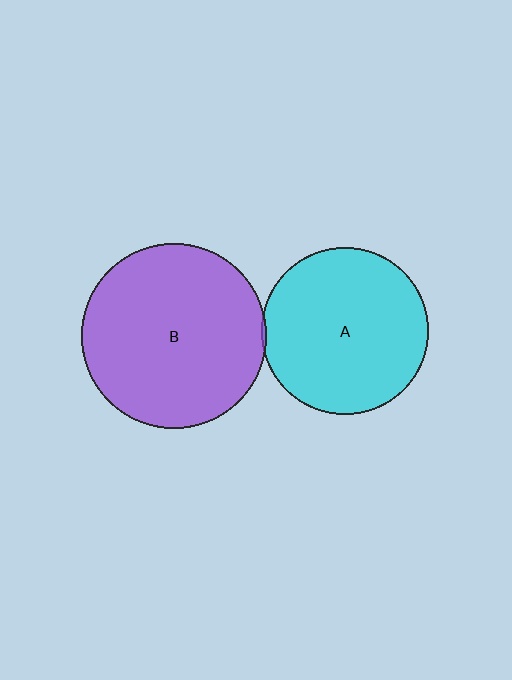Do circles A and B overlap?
Yes.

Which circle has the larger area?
Circle B (purple).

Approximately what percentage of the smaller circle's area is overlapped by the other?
Approximately 5%.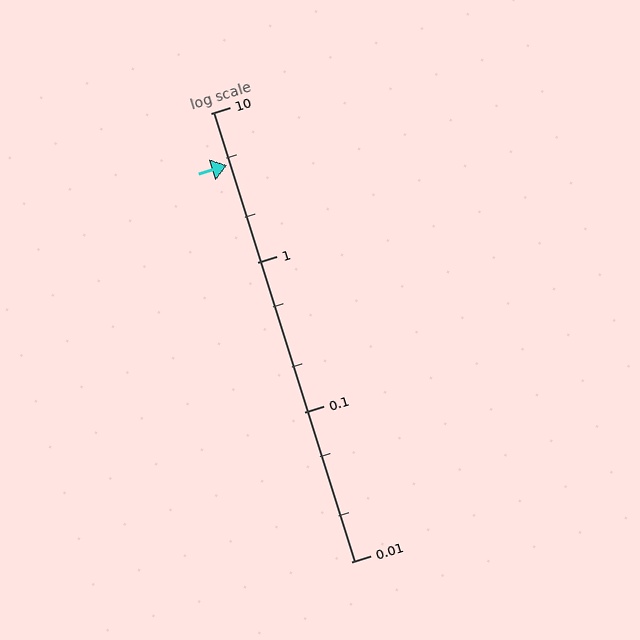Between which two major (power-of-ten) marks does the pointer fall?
The pointer is between 1 and 10.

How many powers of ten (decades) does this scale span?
The scale spans 3 decades, from 0.01 to 10.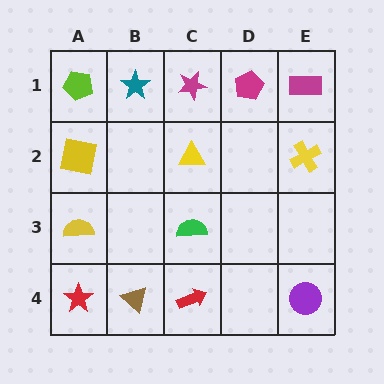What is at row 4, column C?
A red arrow.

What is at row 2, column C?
A yellow triangle.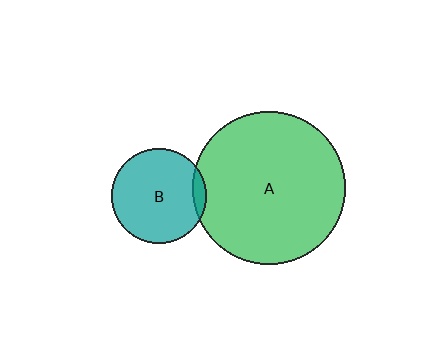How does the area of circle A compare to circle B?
Approximately 2.6 times.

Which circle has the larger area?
Circle A (green).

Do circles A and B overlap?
Yes.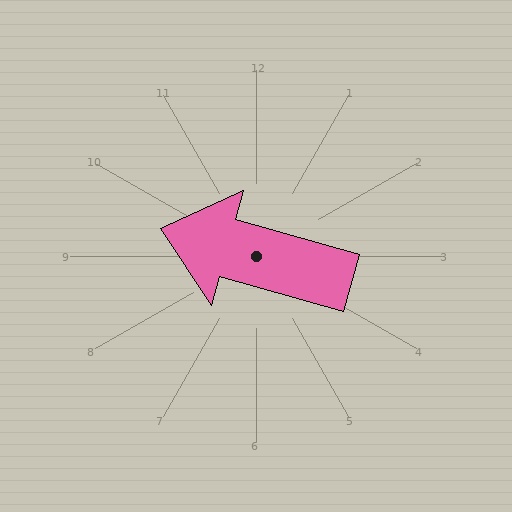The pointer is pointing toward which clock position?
Roughly 10 o'clock.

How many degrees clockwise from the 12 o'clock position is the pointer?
Approximately 286 degrees.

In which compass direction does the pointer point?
West.